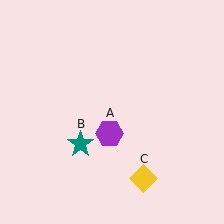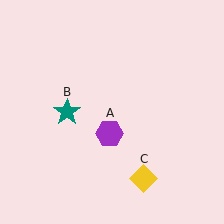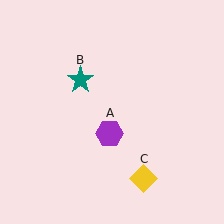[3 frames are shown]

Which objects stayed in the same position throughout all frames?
Purple hexagon (object A) and yellow diamond (object C) remained stationary.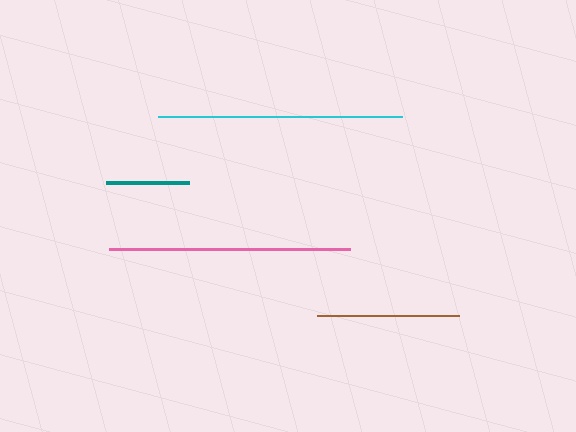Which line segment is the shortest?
The teal line is the shortest at approximately 83 pixels.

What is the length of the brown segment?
The brown segment is approximately 142 pixels long.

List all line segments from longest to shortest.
From longest to shortest: cyan, pink, brown, teal.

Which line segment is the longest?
The cyan line is the longest at approximately 244 pixels.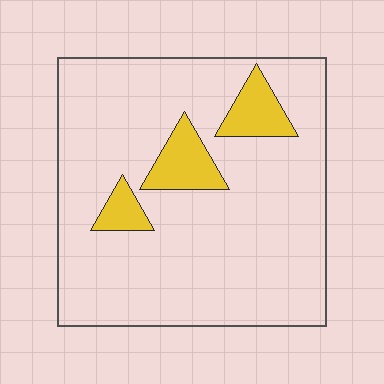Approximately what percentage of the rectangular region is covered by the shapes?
Approximately 10%.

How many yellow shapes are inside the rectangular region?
3.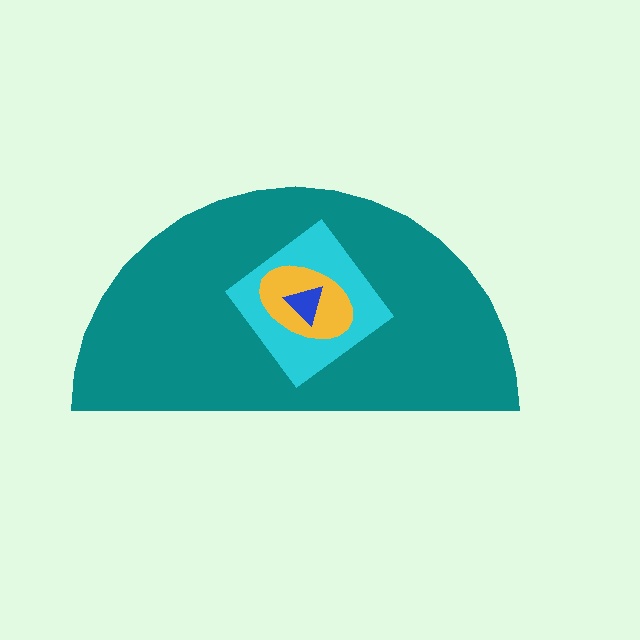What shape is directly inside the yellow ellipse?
The blue triangle.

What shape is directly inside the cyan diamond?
The yellow ellipse.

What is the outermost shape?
The teal semicircle.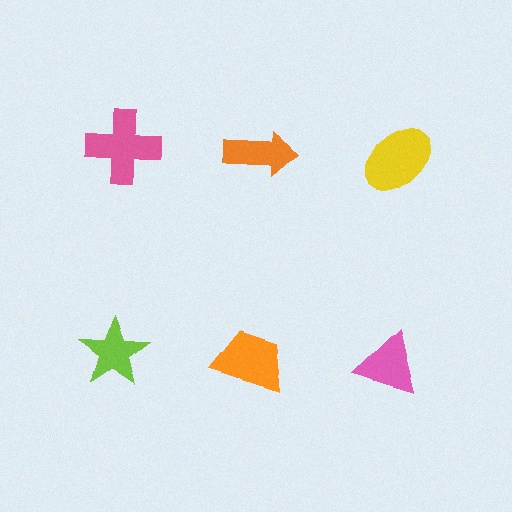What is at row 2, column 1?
A lime star.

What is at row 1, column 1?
A pink cross.